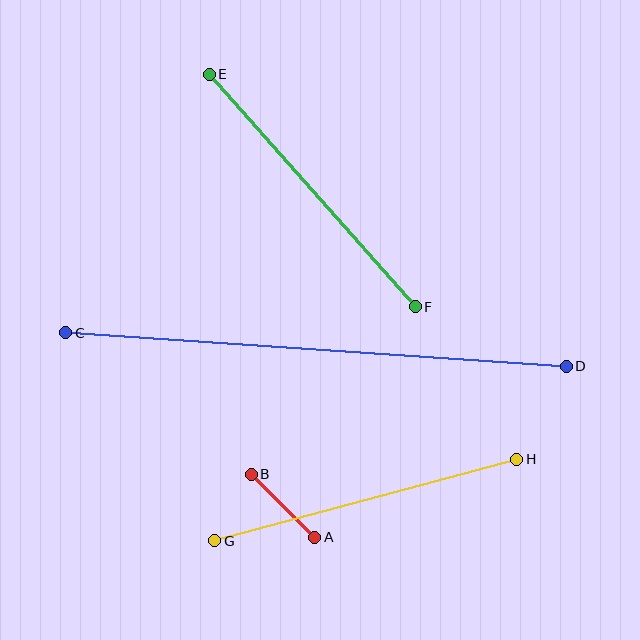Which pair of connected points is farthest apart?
Points C and D are farthest apart.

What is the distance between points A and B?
The distance is approximately 90 pixels.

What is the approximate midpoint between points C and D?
The midpoint is at approximately (316, 350) pixels.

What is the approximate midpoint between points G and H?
The midpoint is at approximately (366, 500) pixels.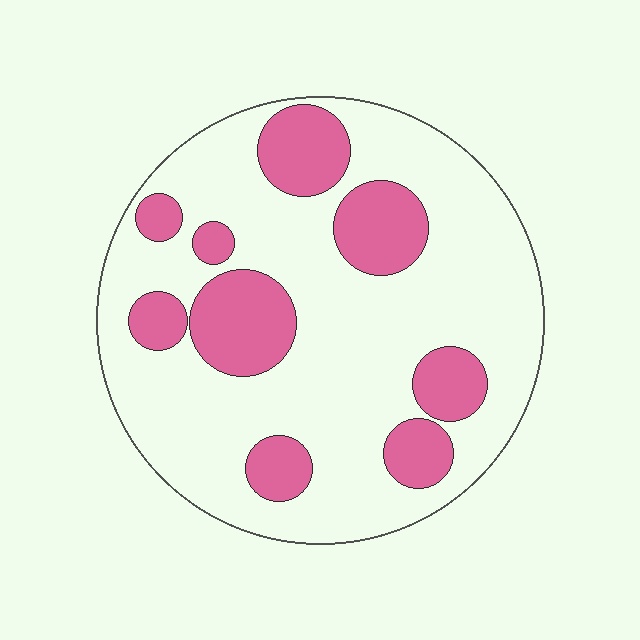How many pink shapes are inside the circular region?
9.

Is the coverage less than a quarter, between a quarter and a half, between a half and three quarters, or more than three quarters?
Between a quarter and a half.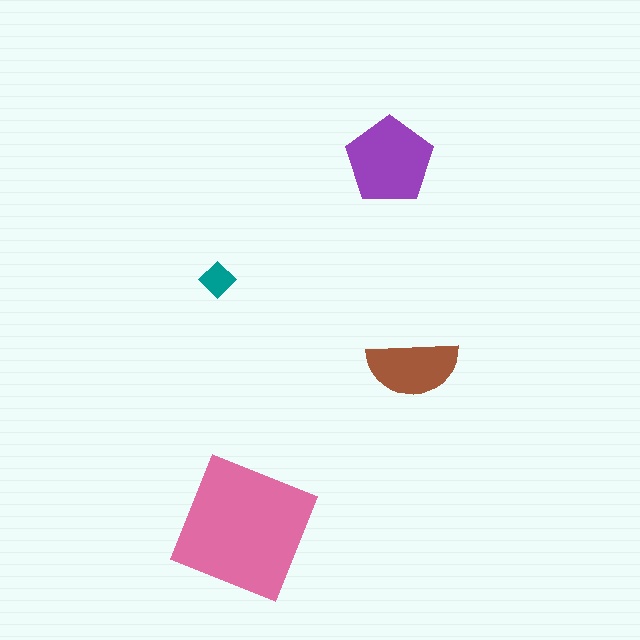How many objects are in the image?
There are 4 objects in the image.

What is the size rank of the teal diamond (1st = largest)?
4th.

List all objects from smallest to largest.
The teal diamond, the brown semicircle, the purple pentagon, the pink square.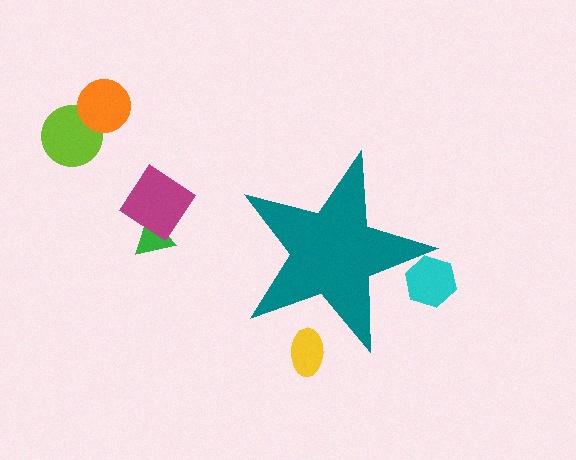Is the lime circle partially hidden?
No, the lime circle is fully visible.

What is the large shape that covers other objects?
A teal star.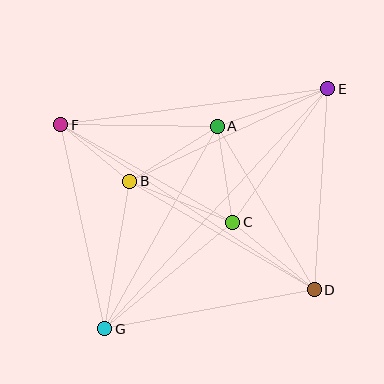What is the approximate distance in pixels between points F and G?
The distance between F and G is approximately 209 pixels.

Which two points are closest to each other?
Points B and F are closest to each other.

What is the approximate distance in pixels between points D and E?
The distance between D and E is approximately 202 pixels.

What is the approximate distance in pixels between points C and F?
The distance between C and F is approximately 198 pixels.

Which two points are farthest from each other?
Points E and G are farthest from each other.